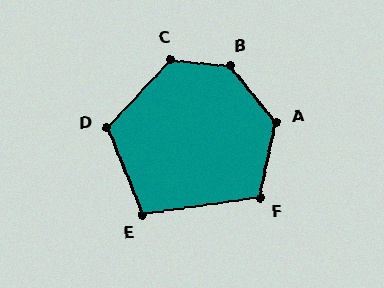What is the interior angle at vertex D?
Approximately 115 degrees (obtuse).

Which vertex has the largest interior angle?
B, at approximately 135 degrees.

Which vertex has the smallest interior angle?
E, at approximately 104 degrees.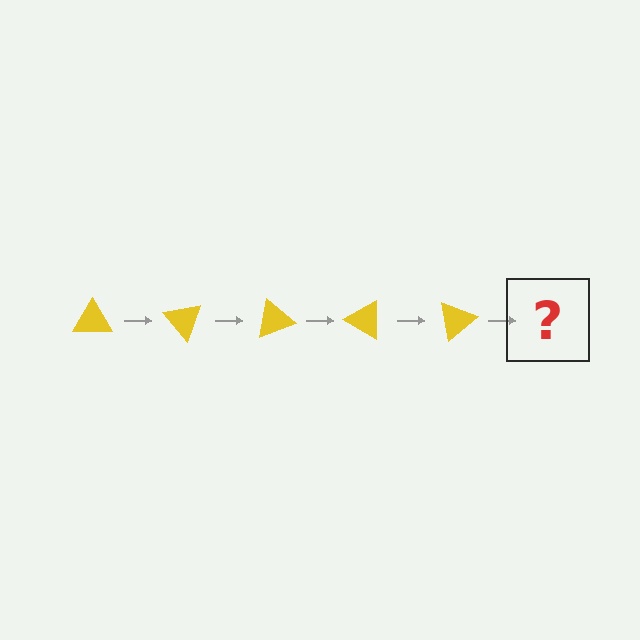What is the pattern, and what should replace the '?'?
The pattern is that the triangle rotates 50 degrees each step. The '?' should be a yellow triangle rotated 250 degrees.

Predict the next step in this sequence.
The next step is a yellow triangle rotated 250 degrees.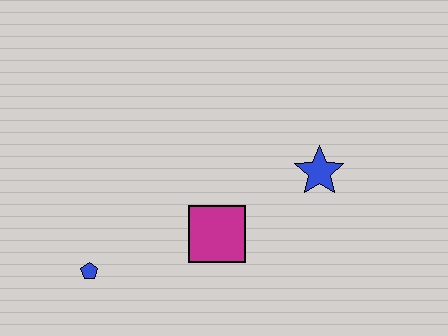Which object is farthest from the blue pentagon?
The blue star is farthest from the blue pentagon.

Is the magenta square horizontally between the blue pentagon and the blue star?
Yes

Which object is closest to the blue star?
The magenta square is closest to the blue star.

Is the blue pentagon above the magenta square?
No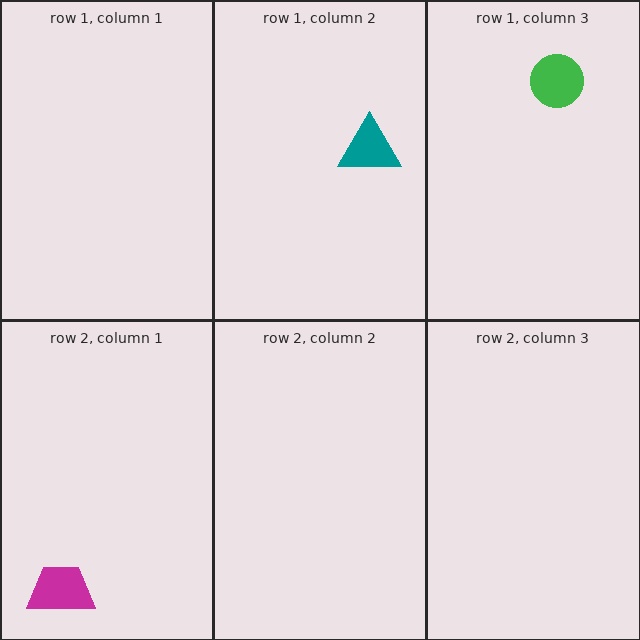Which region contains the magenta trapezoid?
The row 2, column 1 region.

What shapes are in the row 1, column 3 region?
The green circle.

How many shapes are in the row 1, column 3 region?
1.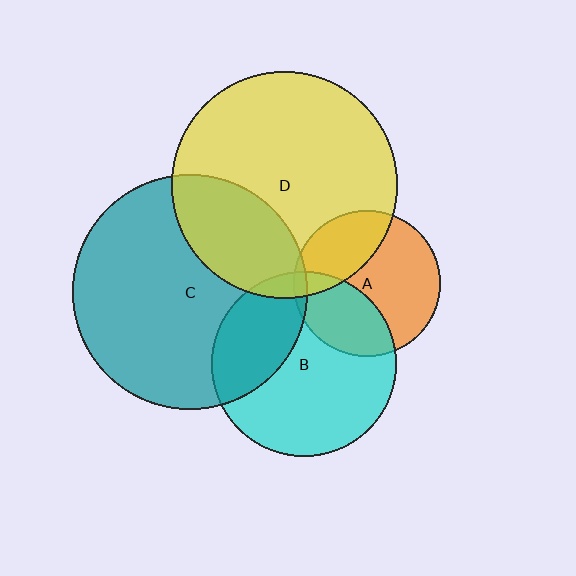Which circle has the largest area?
Circle C (teal).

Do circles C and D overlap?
Yes.